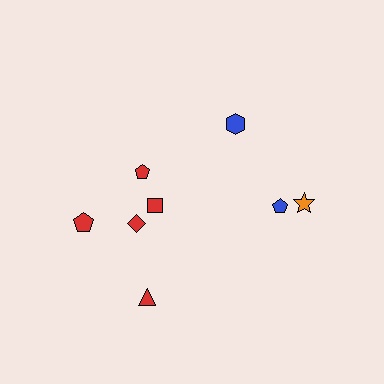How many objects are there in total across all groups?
There are 8 objects.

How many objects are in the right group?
There are 3 objects.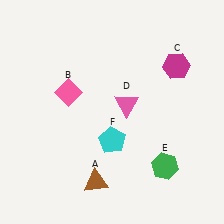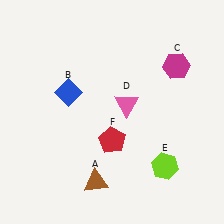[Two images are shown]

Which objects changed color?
B changed from pink to blue. E changed from green to lime. F changed from cyan to red.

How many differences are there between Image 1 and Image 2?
There are 3 differences between the two images.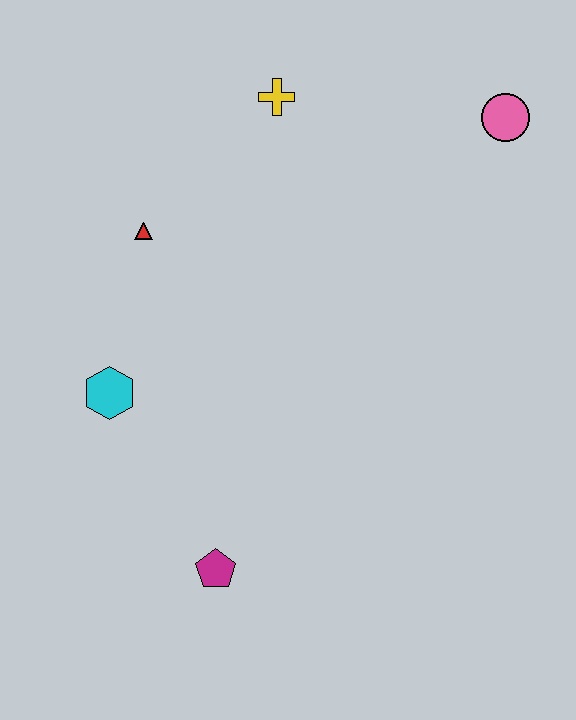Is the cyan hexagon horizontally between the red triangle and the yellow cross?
No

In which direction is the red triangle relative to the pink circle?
The red triangle is to the left of the pink circle.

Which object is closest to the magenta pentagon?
The cyan hexagon is closest to the magenta pentagon.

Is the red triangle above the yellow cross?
No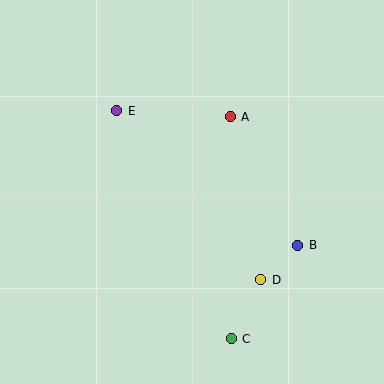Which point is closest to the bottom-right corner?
Point C is closest to the bottom-right corner.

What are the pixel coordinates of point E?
Point E is at (117, 111).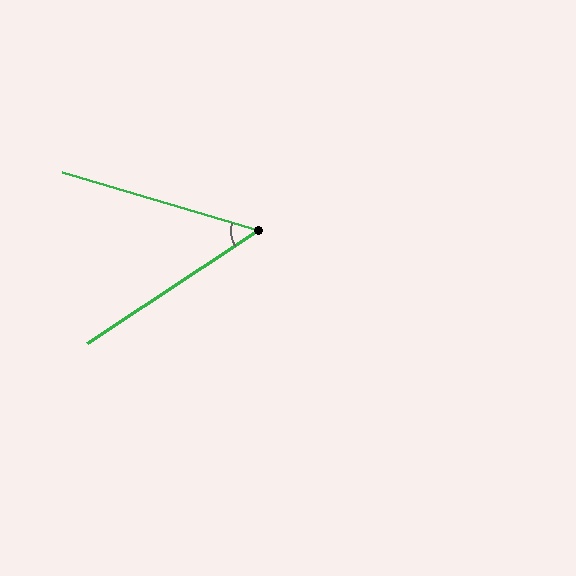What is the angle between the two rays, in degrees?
Approximately 50 degrees.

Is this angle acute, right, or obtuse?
It is acute.